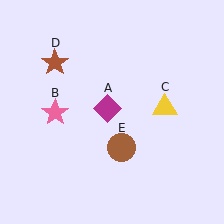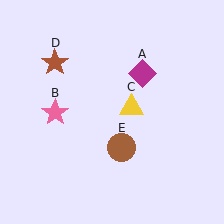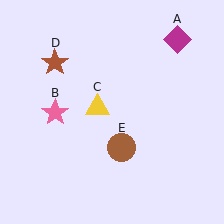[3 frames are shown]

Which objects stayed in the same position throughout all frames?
Pink star (object B) and brown star (object D) and brown circle (object E) remained stationary.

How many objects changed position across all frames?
2 objects changed position: magenta diamond (object A), yellow triangle (object C).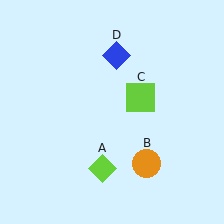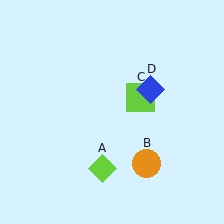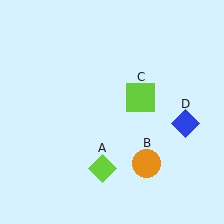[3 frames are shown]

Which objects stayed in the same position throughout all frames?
Lime diamond (object A) and orange circle (object B) and lime square (object C) remained stationary.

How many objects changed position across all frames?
1 object changed position: blue diamond (object D).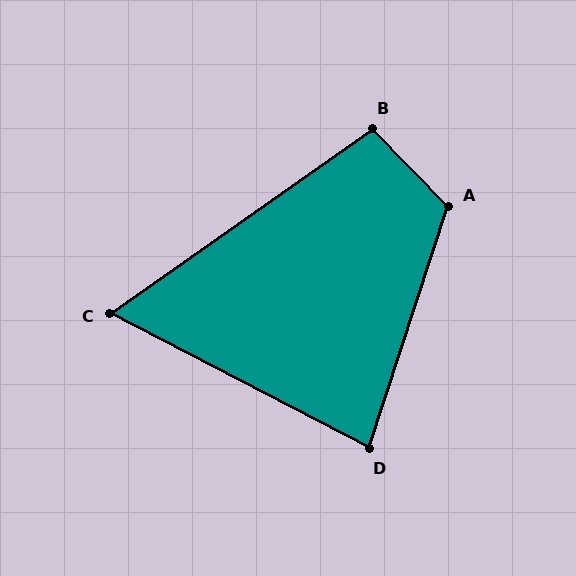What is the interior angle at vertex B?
Approximately 99 degrees (obtuse).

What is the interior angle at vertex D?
Approximately 81 degrees (acute).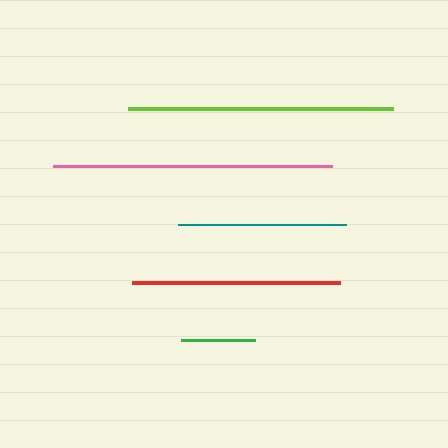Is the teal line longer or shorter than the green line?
The teal line is longer than the green line.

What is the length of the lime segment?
The lime segment is approximately 265 pixels long.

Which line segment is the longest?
The pink line is the longest at approximately 279 pixels.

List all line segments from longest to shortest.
From longest to shortest: pink, lime, red, teal, green.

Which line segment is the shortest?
The green line is the shortest at approximately 74 pixels.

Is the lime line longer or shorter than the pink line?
The pink line is longer than the lime line.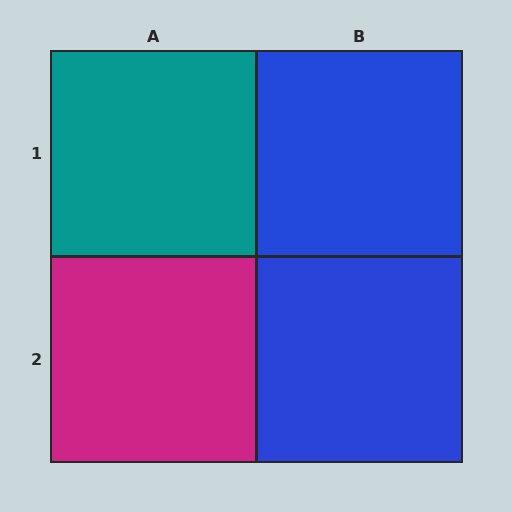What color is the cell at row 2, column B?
Blue.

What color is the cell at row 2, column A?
Magenta.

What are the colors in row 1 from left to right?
Teal, blue.